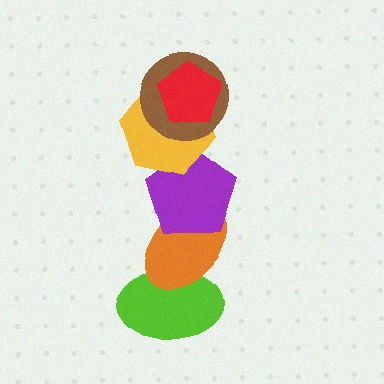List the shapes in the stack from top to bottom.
From top to bottom: the red pentagon, the brown circle, the yellow hexagon, the purple pentagon, the orange ellipse, the lime ellipse.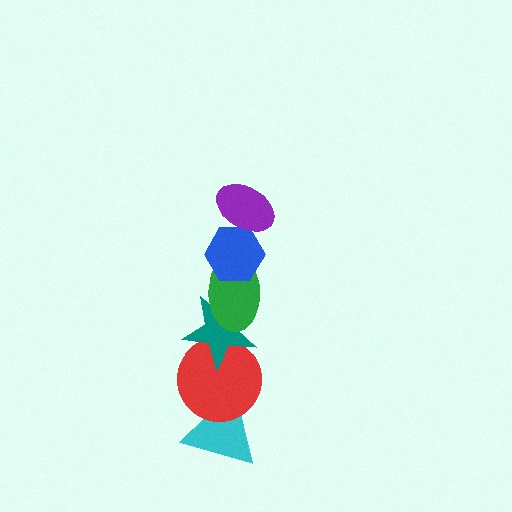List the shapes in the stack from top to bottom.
From top to bottom: the purple ellipse, the blue hexagon, the green ellipse, the teal star, the red circle, the cyan triangle.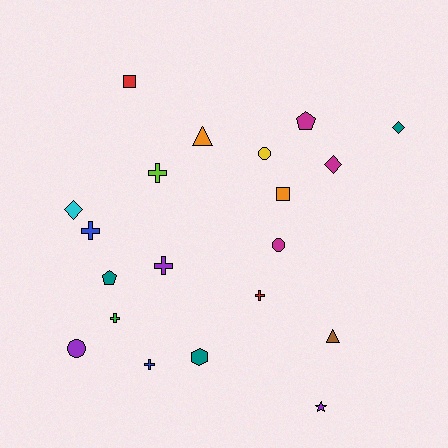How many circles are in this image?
There are 3 circles.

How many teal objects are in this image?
There are 3 teal objects.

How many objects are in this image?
There are 20 objects.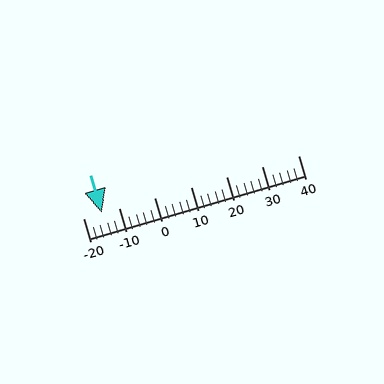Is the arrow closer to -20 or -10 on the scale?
The arrow is closer to -10.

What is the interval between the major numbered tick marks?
The major tick marks are spaced 10 units apart.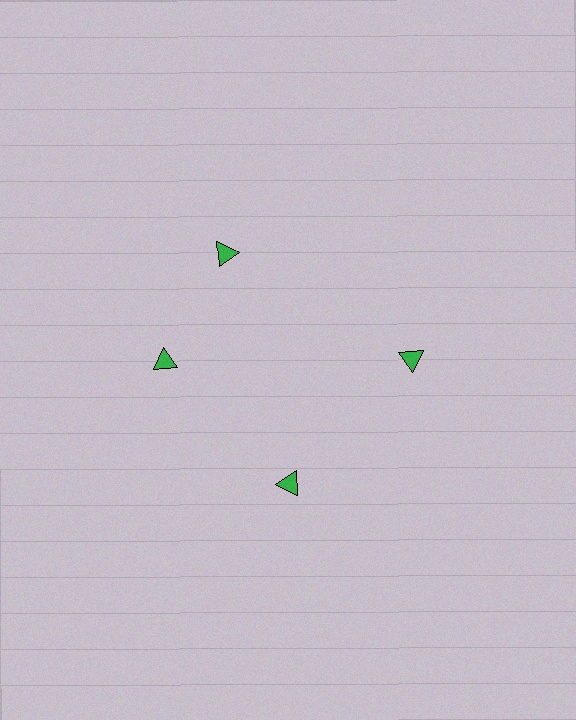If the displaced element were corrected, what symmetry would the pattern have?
It would have 4-fold rotational symmetry — the pattern would map onto itself every 90 degrees.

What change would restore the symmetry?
The symmetry would be restored by rotating it back into even spacing with its neighbors so that all 4 triangles sit at equal angles and equal distance from the center.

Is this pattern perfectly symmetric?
No. The 4 green triangles are arranged in a ring, but one element near the 12 o'clock position is rotated out of alignment along the ring, breaking the 4-fold rotational symmetry.